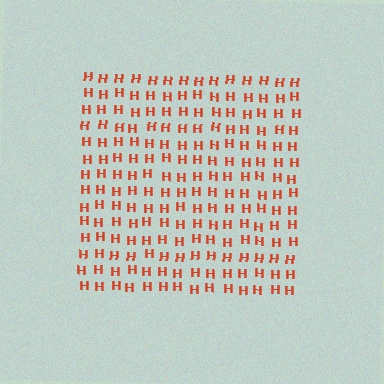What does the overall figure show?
The overall figure shows a square.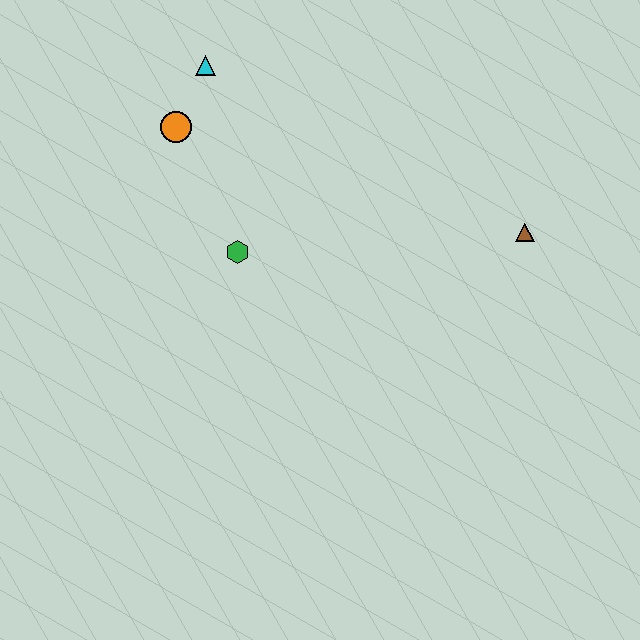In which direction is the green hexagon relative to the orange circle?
The green hexagon is below the orange circle.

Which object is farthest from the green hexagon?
The brown triangle is farthest from the green hexagon.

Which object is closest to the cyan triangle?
The orange circle is closest to the cyan triangle.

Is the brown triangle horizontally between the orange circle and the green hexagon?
No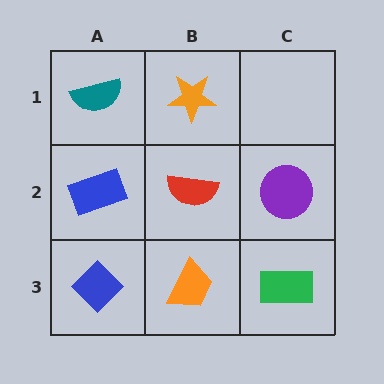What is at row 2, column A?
A blue rectangle.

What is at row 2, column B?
A red semicircle.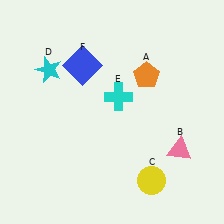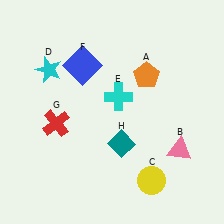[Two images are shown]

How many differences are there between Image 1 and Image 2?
There are 2 differences between the two images.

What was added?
A red cross (G), a teal diamond (H) were added in Image 2.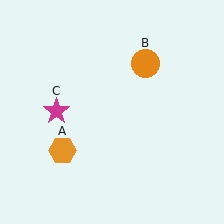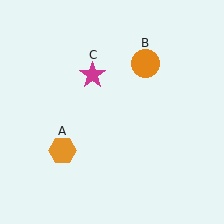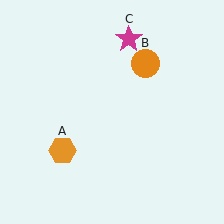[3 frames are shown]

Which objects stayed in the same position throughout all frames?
Orange hexagon (object A) and orange circle (object B) remained stationary.